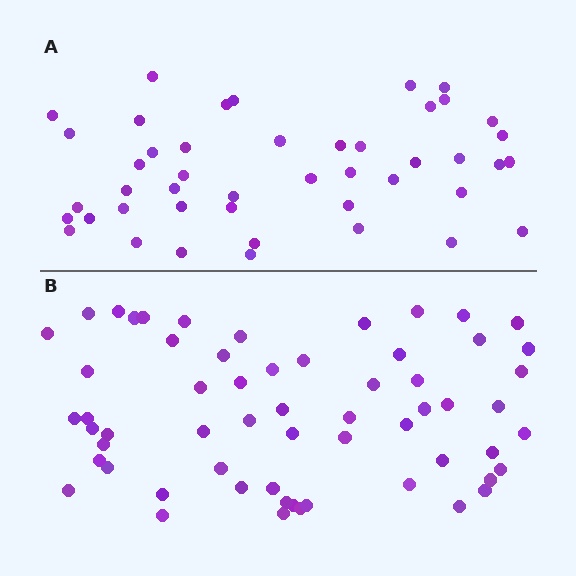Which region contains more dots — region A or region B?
Region B (the bottom region) has more dots.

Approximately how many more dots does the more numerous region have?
Region B has approximately 15 more dots than region A.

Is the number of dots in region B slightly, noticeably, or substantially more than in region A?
Region B has noticeably more, but not dramatically so. The ratio is roughly 1.3 to 1.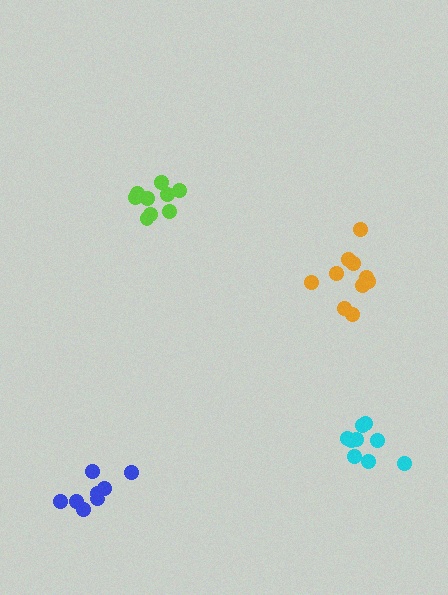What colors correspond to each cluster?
The clusters are colored: blue, cyan, orange, lime.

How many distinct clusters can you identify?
There are 4 distinct clusters.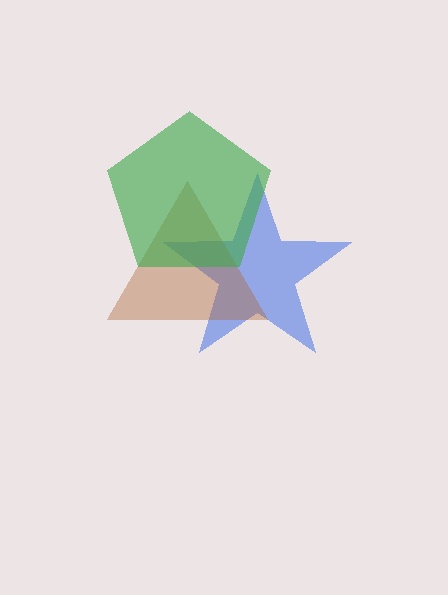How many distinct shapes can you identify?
There are 3 distinct shapes: a blue star, a brown triangle, a green pentagon.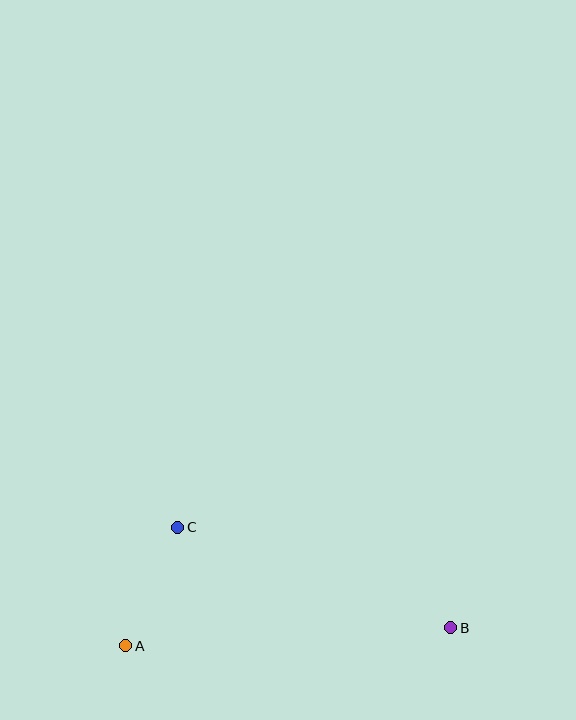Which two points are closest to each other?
Points A and C are closest to each other.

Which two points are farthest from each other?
Points A and B are farthest from each other.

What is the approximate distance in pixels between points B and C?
The distance between B and C is approximately 291 pixels.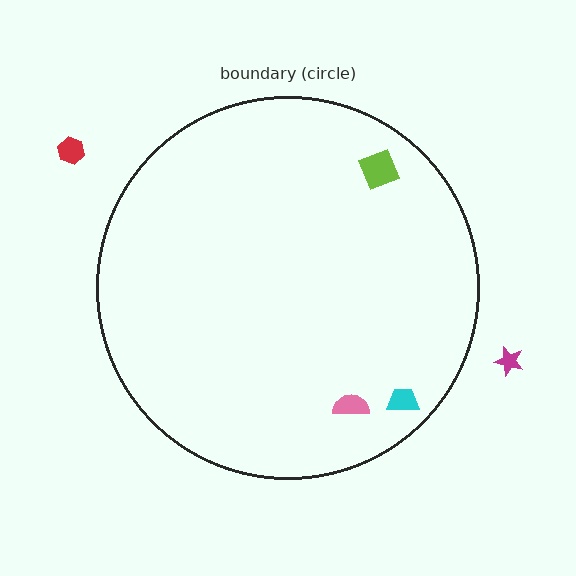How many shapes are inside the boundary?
3 inside, 2 outside.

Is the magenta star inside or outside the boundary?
Outside.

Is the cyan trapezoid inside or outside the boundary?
Inside.